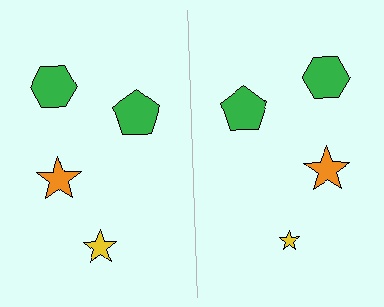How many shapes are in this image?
There are 8 shapes in this image.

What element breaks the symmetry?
The yellow star on the right side has a different size than its mirror counterpart.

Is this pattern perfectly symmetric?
No, the pattern is not perfectly symmetric. The yellow star on the right side has a different size than its mirror counterpart.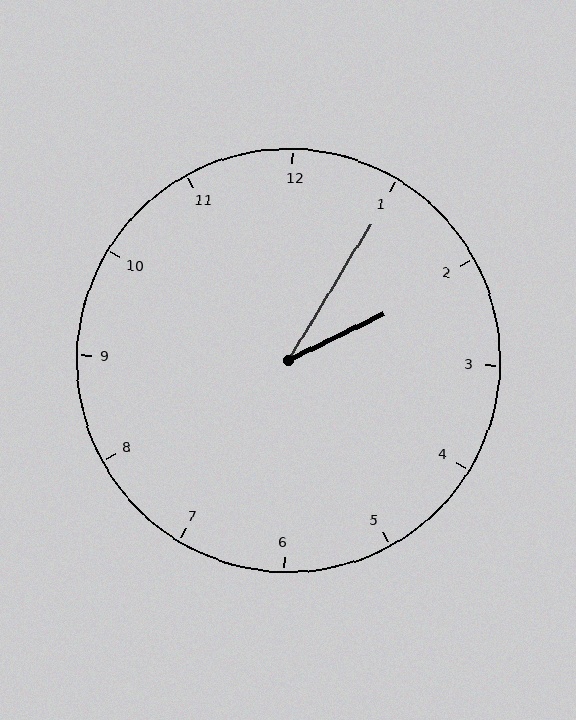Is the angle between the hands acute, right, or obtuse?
It is acute.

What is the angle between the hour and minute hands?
Approximately 32 degrees.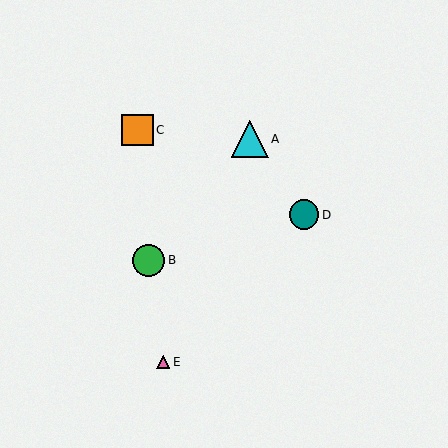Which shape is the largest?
The cyan triangle (labeled A) is the largest.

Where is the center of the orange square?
The center of the orange square is at (138, 130).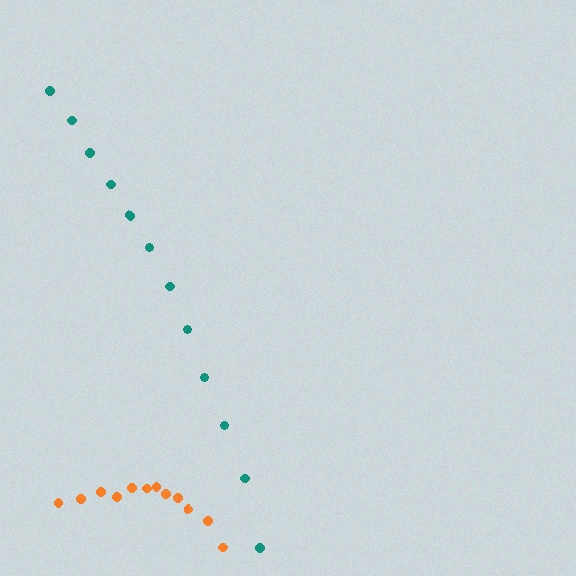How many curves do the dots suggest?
There are 2 distinct paths.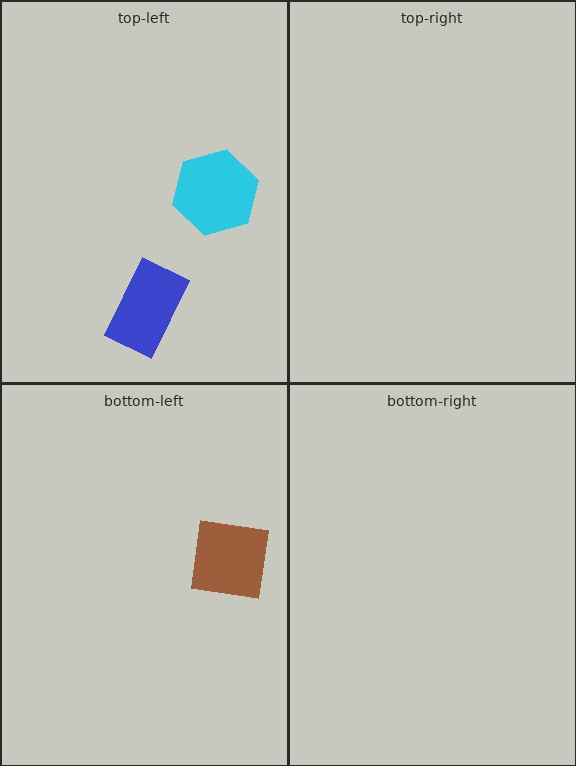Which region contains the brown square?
The bottom-left region.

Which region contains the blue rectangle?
The top-left region.